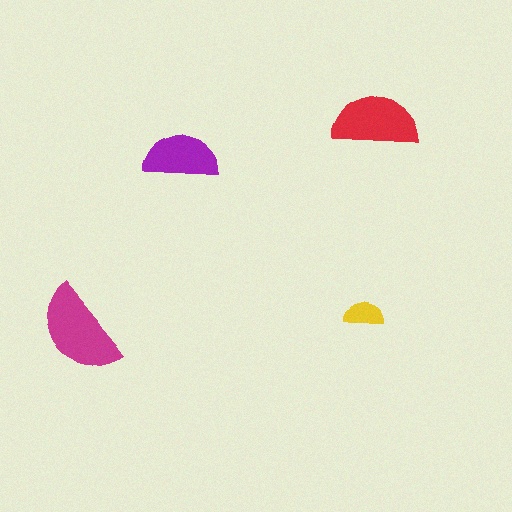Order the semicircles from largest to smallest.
the magenta one, the red one, the purple one, the yellow one.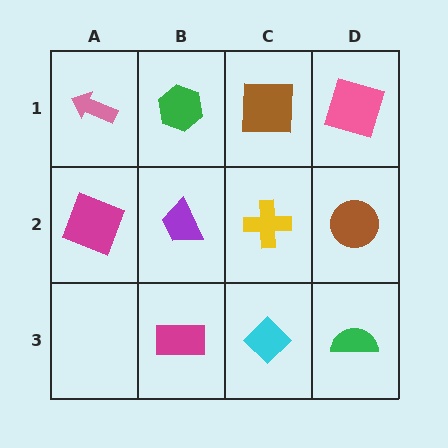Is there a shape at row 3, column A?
No, that cell is empty.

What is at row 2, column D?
A brown circle.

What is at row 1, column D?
A pink square.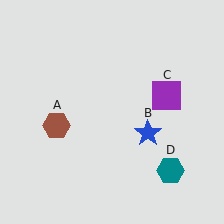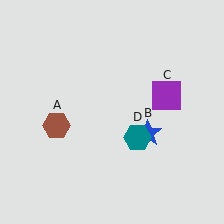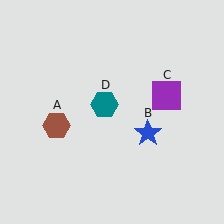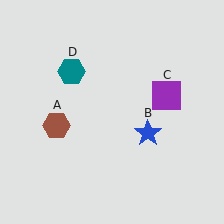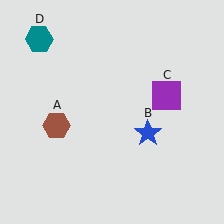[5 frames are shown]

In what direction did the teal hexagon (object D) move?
The teal hexagon (object D) moved up and to the left.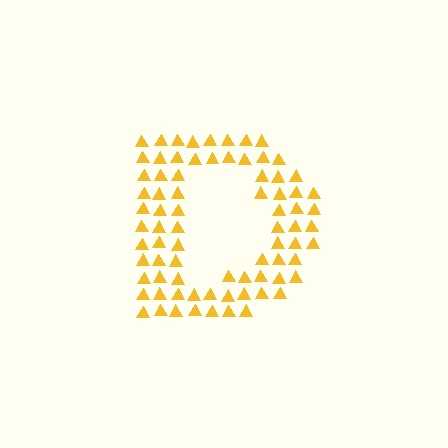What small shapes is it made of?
It is made of small triangles.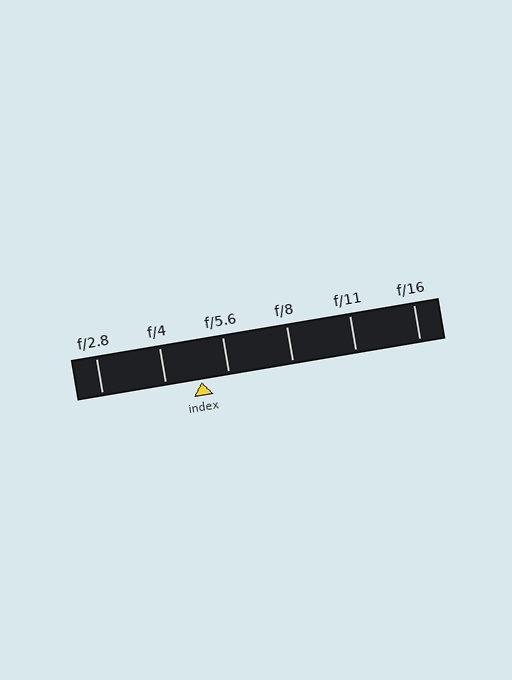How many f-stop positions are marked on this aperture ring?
There are 6 f-stop positions marked.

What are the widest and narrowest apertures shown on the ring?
The widest aperture shown is f/2.8 and the narrowest is f/16.